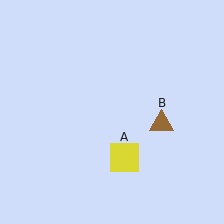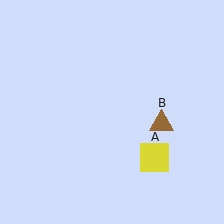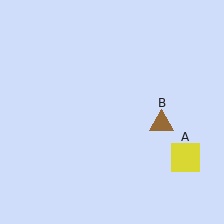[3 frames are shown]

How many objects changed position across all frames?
1 object changed position: yellow square (object A).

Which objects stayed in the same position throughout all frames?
Brown triangle (object B) remained stationary.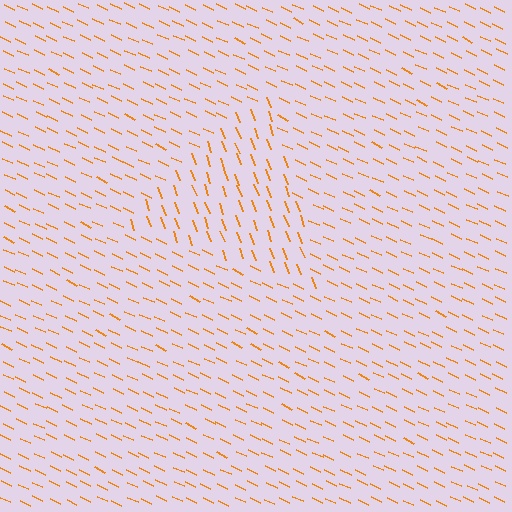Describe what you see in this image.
The image is filled with small orange line segments. A triangle region in the image has lines oriented differently from the surrounding lines, creating a visible texture boundary.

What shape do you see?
I see a triangle.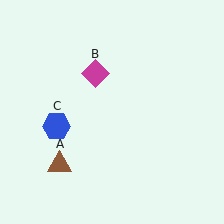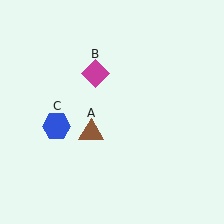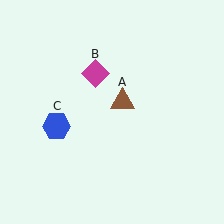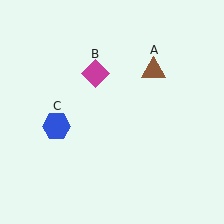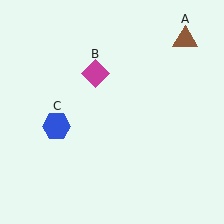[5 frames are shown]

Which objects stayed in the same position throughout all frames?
Magenta diamond (object B) and blue hexagon (object C) remained stationary.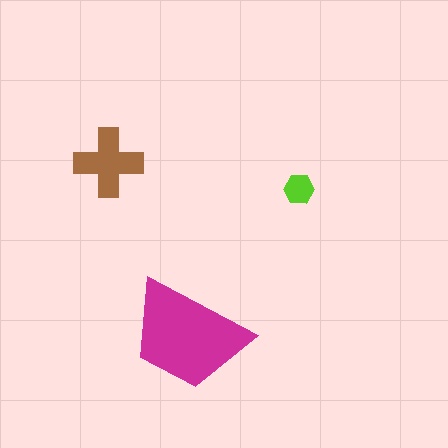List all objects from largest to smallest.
The magenta trapezoid, the brown cross, the lime hexagon.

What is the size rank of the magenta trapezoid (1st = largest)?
1st.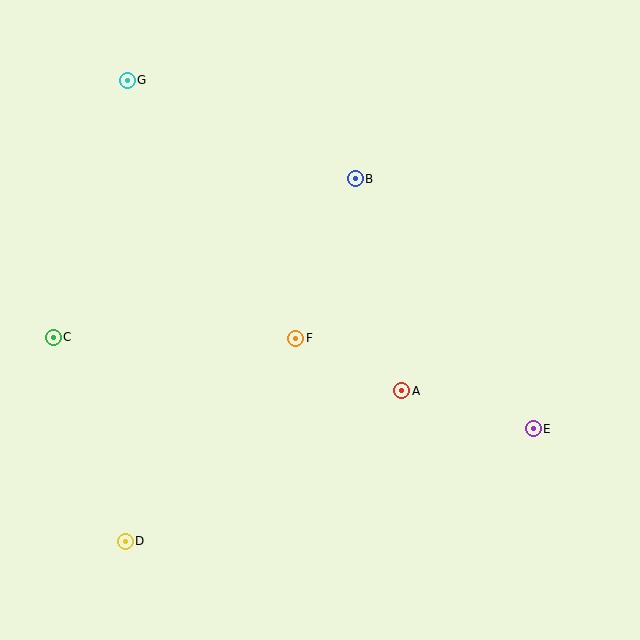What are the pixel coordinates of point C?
Point C is at (53, 337).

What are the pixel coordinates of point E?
Point E is at (533, 429).